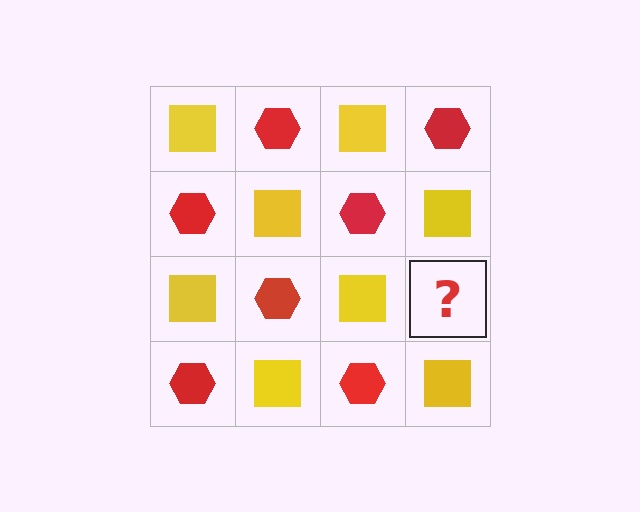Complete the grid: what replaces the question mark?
The question mark should be replaced with a red hexagon.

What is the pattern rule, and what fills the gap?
The rule is that it alternates yellow square and red hexagon in a checkerboard pattern. The gap should be filled with a red hexagon.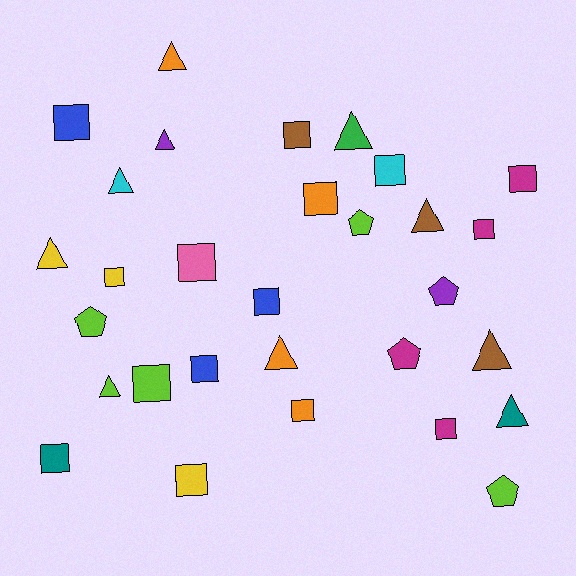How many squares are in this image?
There are 15 squares.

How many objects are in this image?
There are 30 objects.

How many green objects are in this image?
There is 1 green object.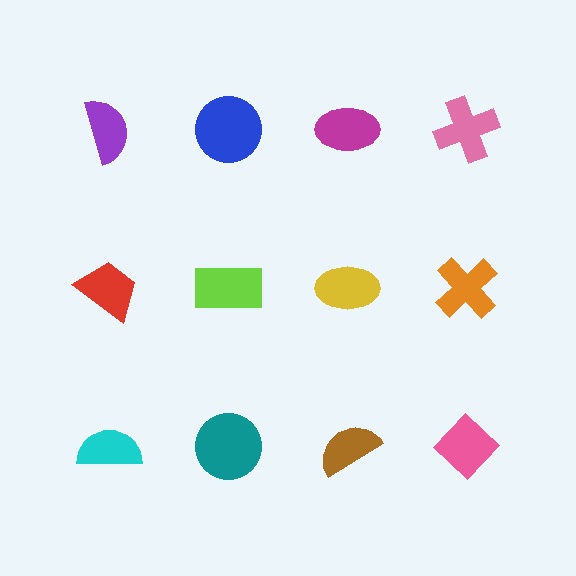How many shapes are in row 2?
4 shapes.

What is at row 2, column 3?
A yellow ellipse.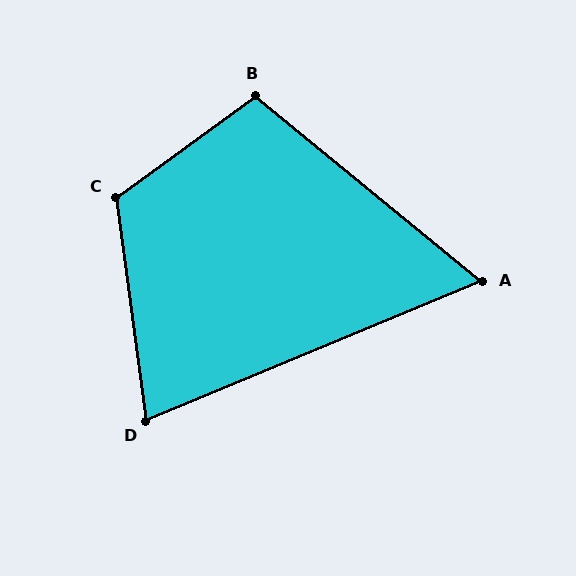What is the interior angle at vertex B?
Approximately 105 degrees (obtuse).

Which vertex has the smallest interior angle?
A, at approximately 62 degrees.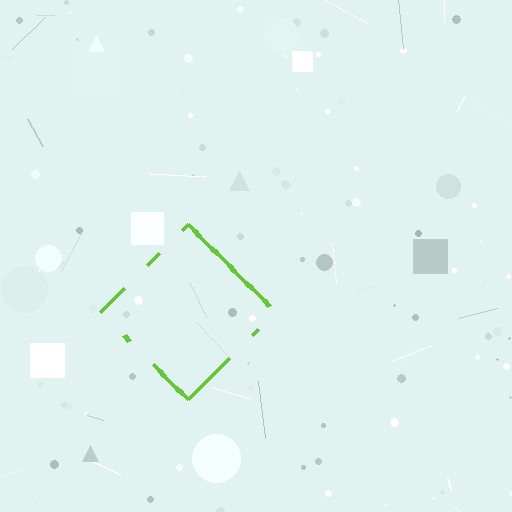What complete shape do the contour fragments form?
The contour fragments form a diamond.